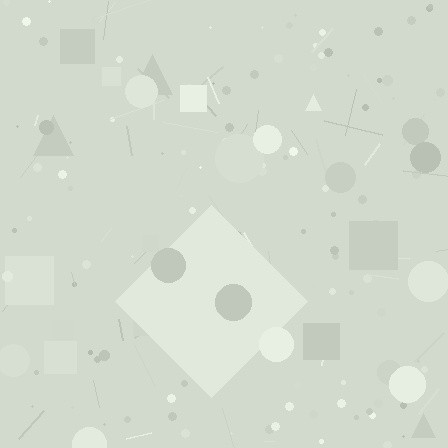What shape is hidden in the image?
A diamond is hidden in the image.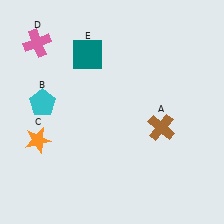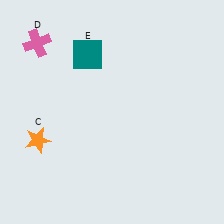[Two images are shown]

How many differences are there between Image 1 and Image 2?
There are 2 differences between the two images.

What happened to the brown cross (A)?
The brown cross (A) was removed in Image 2. It was in the bottom-right area of Image 1.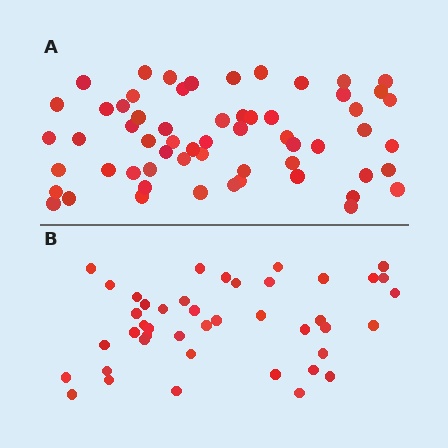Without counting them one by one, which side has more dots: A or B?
Region A (the top region) has more dots.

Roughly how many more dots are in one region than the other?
Region A has approximately 15 more dots than region B.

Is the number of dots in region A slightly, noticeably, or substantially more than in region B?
Region A has noticeably more, but not dramatically so. The ratio is roughly 1.4 to 1.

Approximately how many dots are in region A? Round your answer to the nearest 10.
About 60 dots.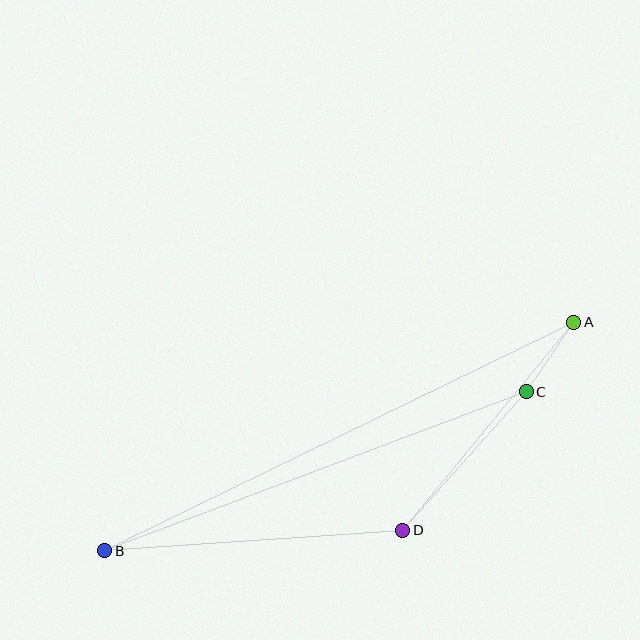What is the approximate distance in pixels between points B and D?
The distance between B and D is approximately 299 pixels.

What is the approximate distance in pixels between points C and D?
The distance between C and D is approximately 186 pixels.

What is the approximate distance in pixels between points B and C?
The distance between B and C is approximately 451 pixels.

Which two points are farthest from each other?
Points A and B are farthest from each other.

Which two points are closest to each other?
Points A and C are closest to each other.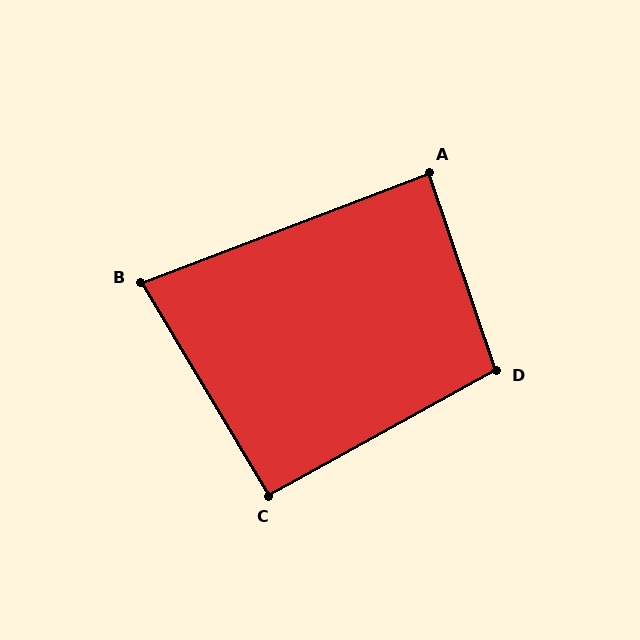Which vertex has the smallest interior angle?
B, at approximately 80 degrees.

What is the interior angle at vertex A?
Approximately 88 degrees (approximately right).